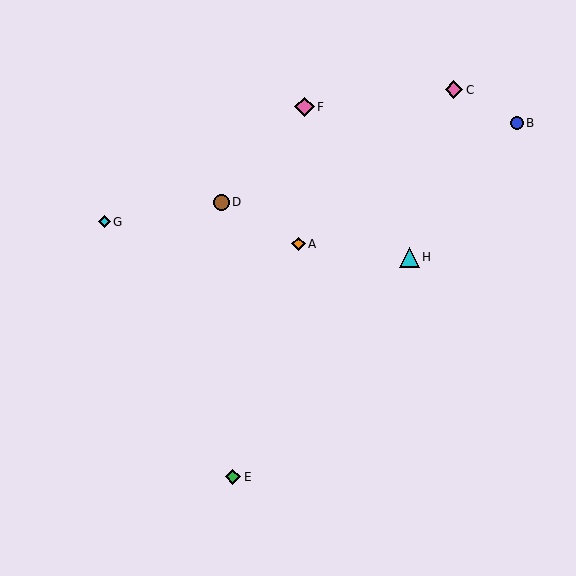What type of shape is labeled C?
Shape C is a pink diamond.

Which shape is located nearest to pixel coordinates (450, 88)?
The pink diamond (labeled C) at (454, 90) is nearest to that location.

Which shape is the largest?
The cyan triangle (labeled H) is the largest.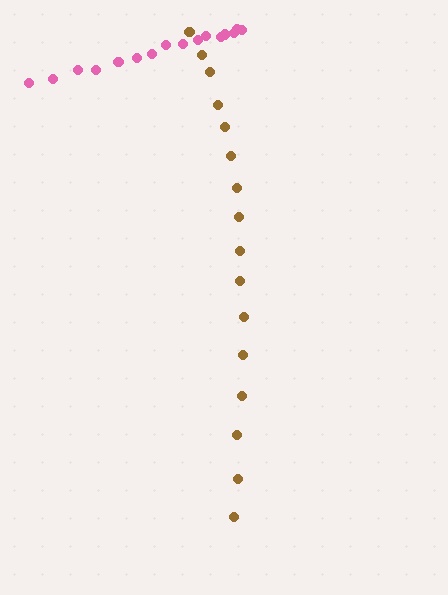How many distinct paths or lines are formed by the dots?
There are 2 distinct paths.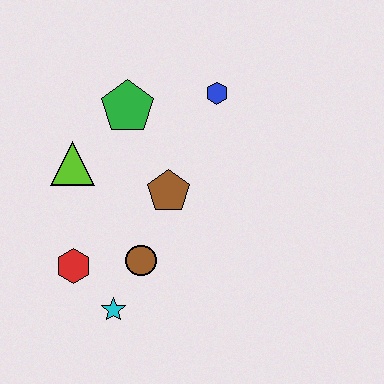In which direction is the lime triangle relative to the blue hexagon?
The lime triangle is to the left of the blue hexagon.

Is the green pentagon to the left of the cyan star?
No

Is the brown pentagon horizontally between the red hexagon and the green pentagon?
No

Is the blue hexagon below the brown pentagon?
No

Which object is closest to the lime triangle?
The green pentagon is closest to the lime triangle.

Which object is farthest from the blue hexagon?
The cyan star is farthest from the blue hexagon.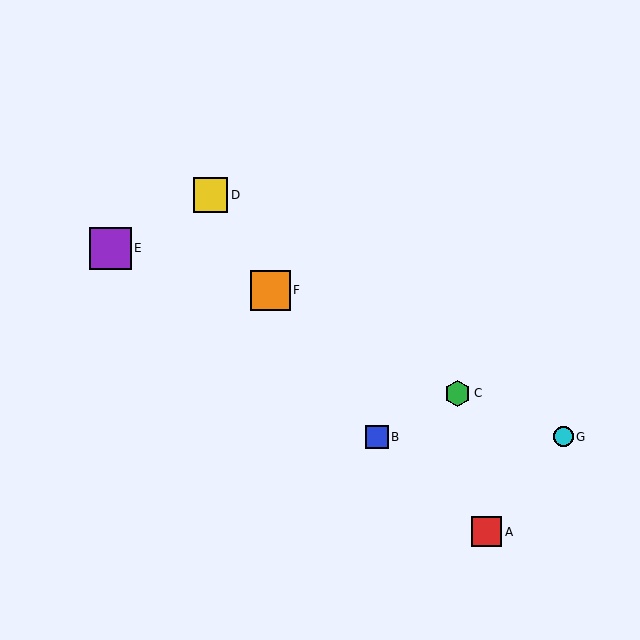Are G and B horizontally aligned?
Yes, both are at y≈437.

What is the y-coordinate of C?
Object C is at y≈393.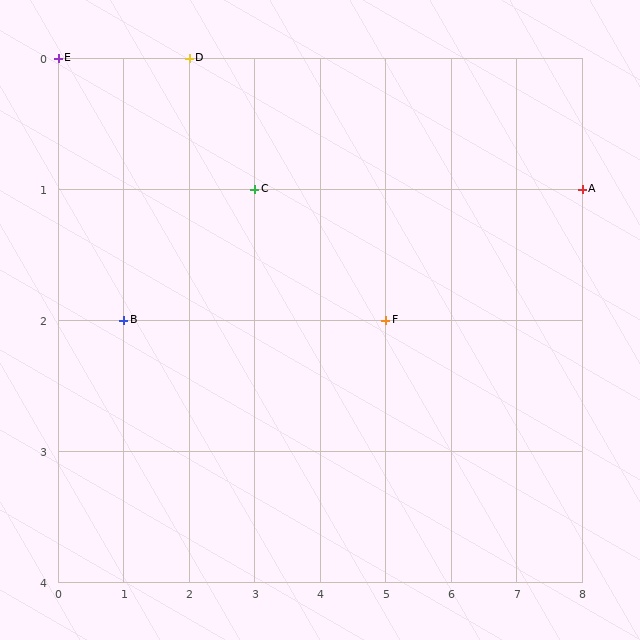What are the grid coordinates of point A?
Point A is at grid coordinates (8, 1).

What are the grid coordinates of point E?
Point E is at grid coordinates (0, 0).